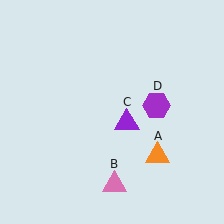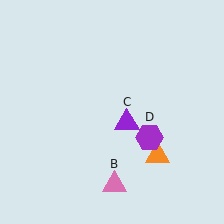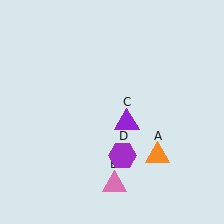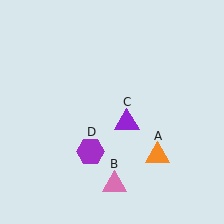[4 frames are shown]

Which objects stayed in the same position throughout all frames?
Orange triangle (object A) and pink triangle (object B) and purple triangle (object C) remained stationary.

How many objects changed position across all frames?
1 object changed position: purple hexagon (object D).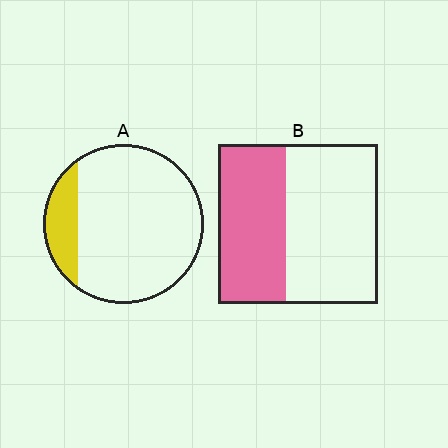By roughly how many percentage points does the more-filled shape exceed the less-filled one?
By roughly 25 percentage points (B over A).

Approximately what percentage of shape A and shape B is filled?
A is approximately 15% and B is approximately 40%.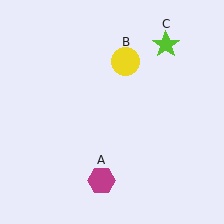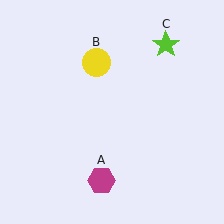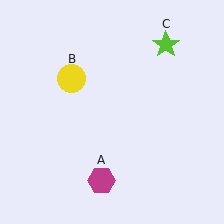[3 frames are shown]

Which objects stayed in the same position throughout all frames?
Magenta hexagon (object A) and lime star (object C) remained stationary.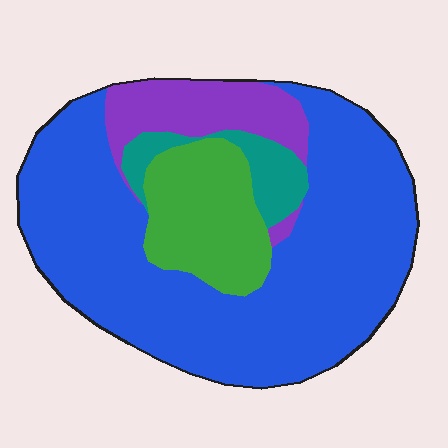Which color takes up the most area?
Blue, at roughly 65%.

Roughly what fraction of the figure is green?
Green covers around 15% of the figure.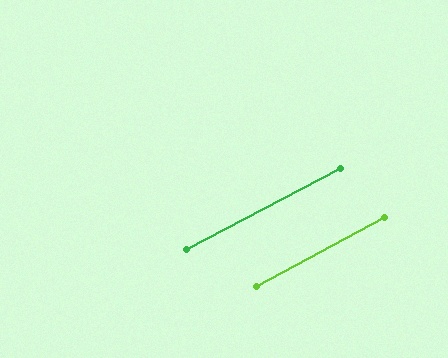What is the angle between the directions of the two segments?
Approximately 0 degrees.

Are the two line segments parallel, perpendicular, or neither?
Parallel — their directions differ by only 0.3°.